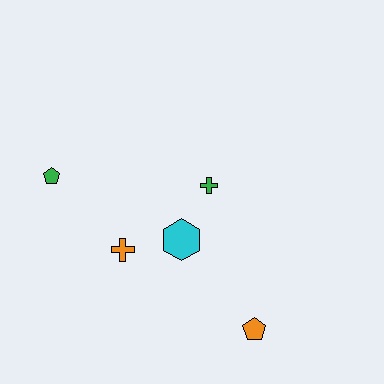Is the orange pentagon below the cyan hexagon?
Yes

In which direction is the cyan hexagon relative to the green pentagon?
The cyan hexagon is to the right of the green pentagon.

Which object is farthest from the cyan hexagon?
The green pentagon is farthest from the cyan hexagon.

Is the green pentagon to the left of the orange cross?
Yes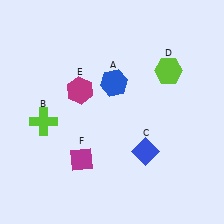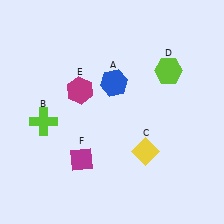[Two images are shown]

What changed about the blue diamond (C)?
In Image 1, C is blue. In Image 2, it changed to yellow.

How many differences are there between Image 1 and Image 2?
There is 1 difference between the two images.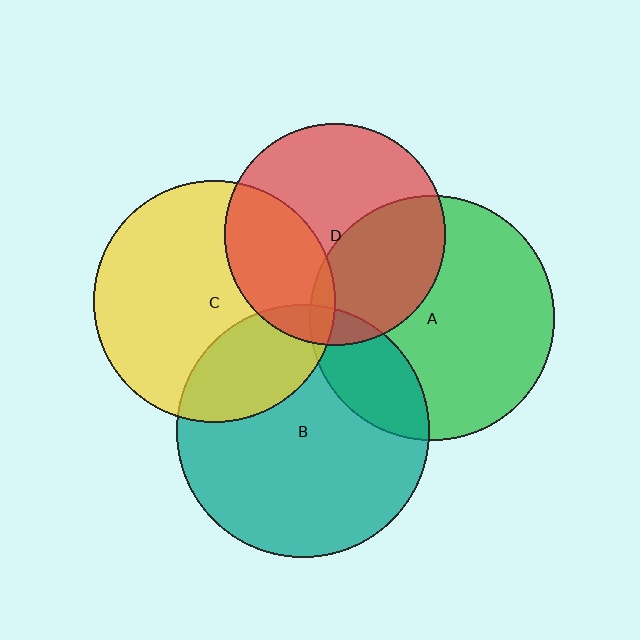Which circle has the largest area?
Circle B (teal).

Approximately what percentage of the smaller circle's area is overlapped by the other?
Approximately 40%.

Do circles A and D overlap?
Yes.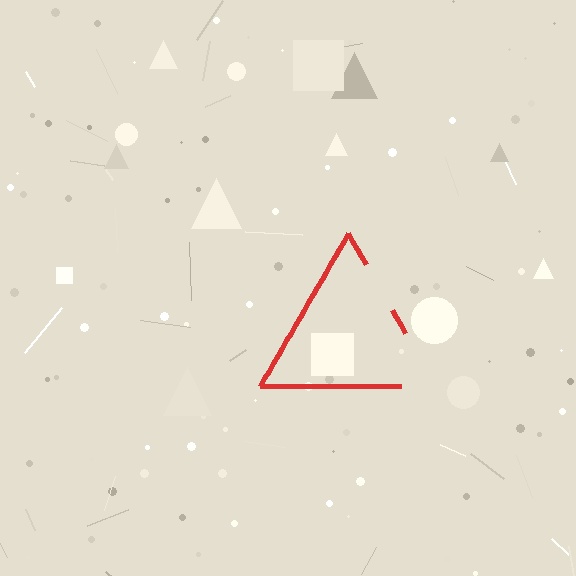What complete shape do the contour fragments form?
The contour fragments form a triangle.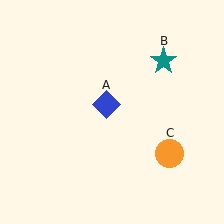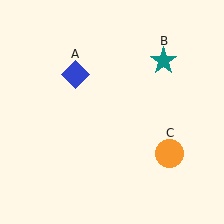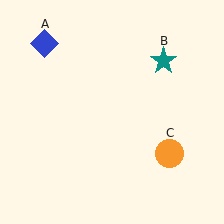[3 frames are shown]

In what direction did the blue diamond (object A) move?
The blue diamond (object A) moved up and to the left.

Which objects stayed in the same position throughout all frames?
Teal star (object B) and orange circle (object C) remained stationary.